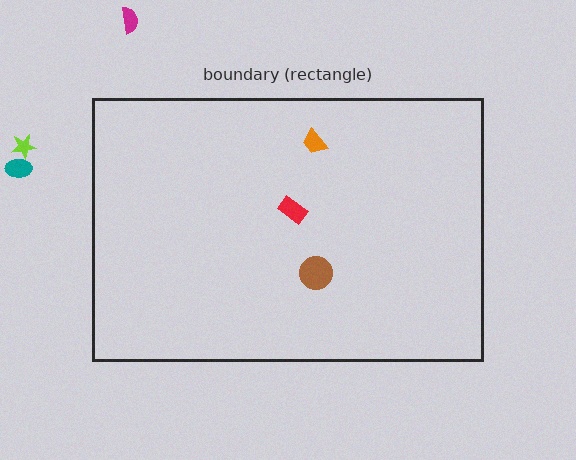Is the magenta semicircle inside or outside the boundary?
Outside.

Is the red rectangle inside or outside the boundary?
Inside.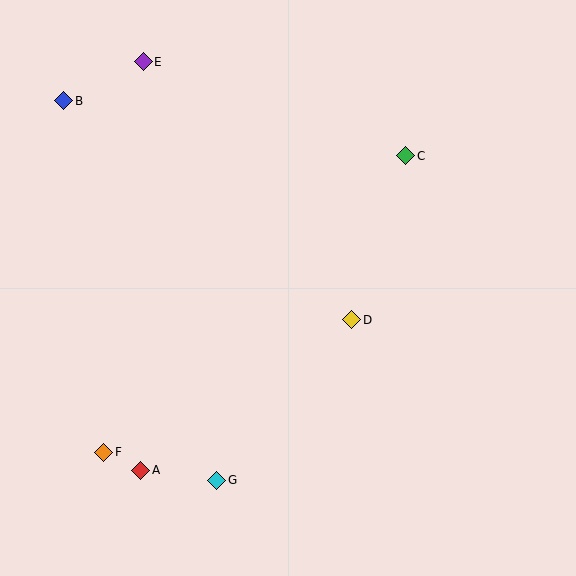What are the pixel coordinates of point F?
Point F is at (104, 452).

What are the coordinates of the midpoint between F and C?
The midpoint between F and C is at (255, 304).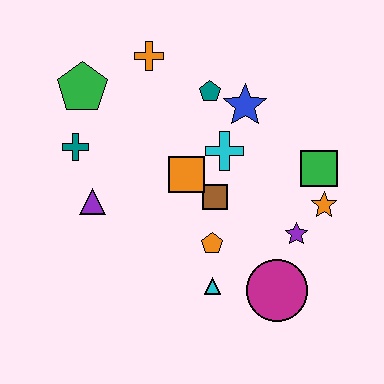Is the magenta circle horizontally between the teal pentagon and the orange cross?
No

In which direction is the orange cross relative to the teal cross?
The orange cross is above the teal cross.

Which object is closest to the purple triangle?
The teal cross is closest to the purple triangle.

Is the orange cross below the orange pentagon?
No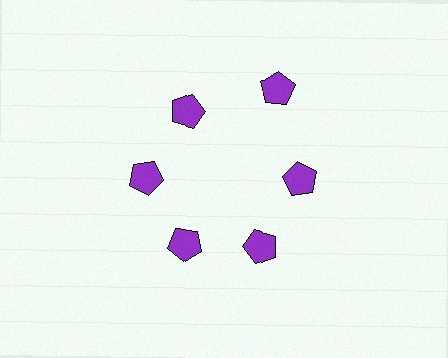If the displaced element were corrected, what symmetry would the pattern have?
It would have 6-fold rotational symmetry — the pattern would map onto itself every 60 degrees.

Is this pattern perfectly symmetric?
No. The 6 purple pentagons are arranged in a ring, but one element near the 1 o'clock position is pushed outward from the center, breaking the 6-fold rotational symmetry.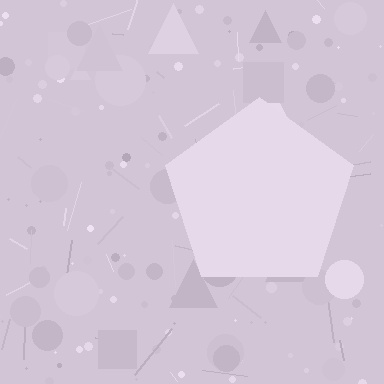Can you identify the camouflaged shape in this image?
The camouflaged shape is a pentagon.